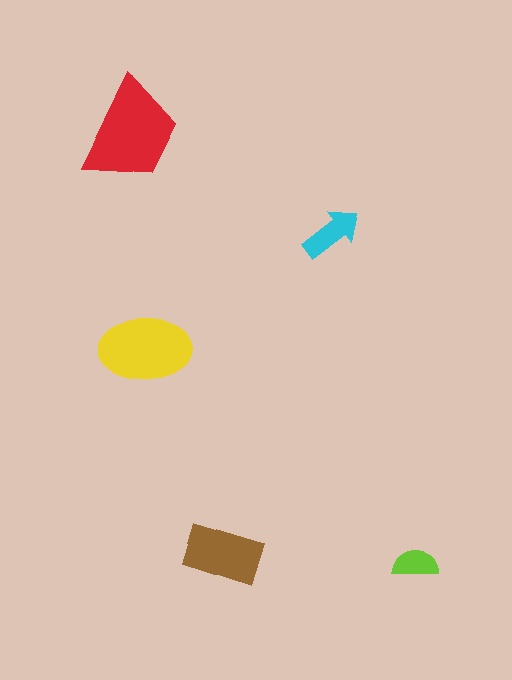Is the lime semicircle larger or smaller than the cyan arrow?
Smaller.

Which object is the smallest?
The lime semicircle.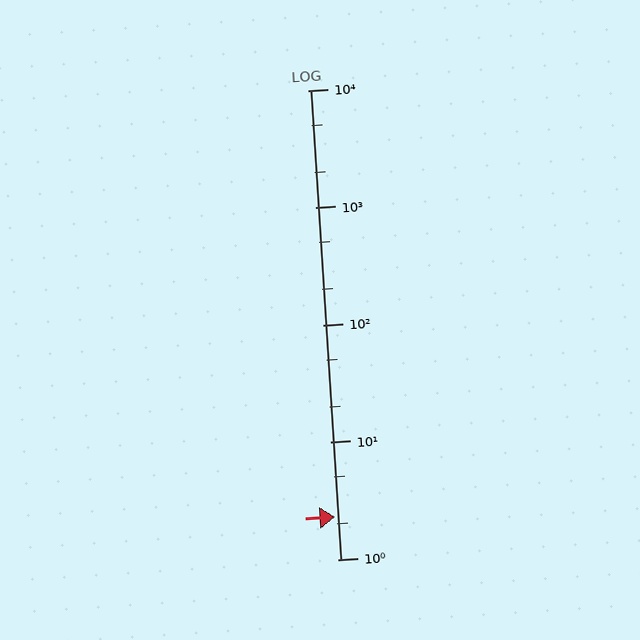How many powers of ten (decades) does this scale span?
The scale spans 4 decades, from 1 to 10000.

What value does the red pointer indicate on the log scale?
The pointer indicates approximately 2.3.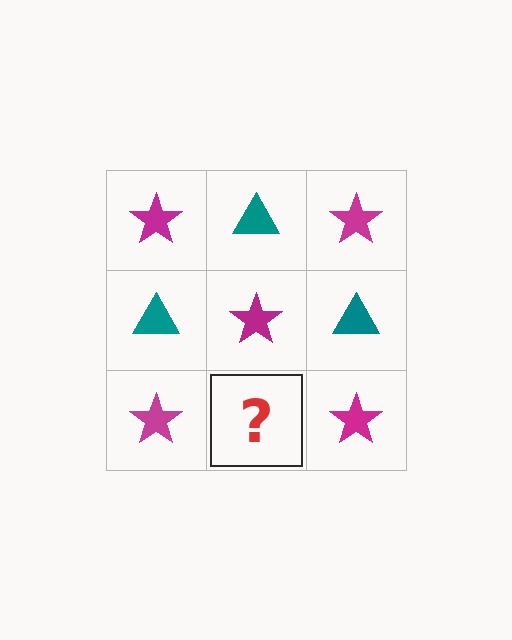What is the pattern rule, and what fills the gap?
The rule is that it alternates magenta star and teal triangle in a checkerboard pattern. The gap should be filled with a teal triangle.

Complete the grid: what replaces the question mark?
The question mark should be replaced with a teal triangle.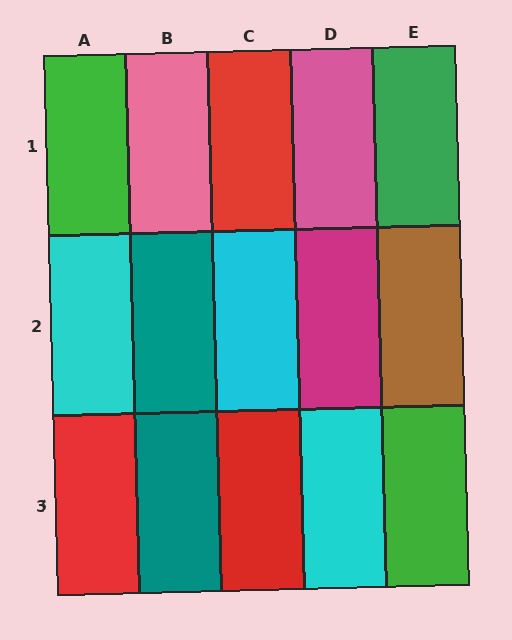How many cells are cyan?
3 cells are cyan.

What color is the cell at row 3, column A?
Red.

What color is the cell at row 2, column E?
Brown.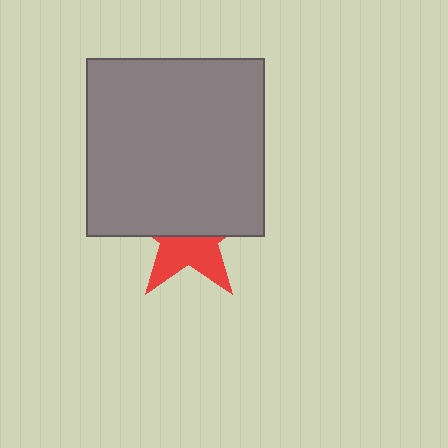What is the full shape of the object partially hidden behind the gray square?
The partially hidden object is a red star.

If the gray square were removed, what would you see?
You would see the complete red star.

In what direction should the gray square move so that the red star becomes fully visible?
The gray square should move up. That is the shortest direction to clear the overlap and leave the red star fully visible.